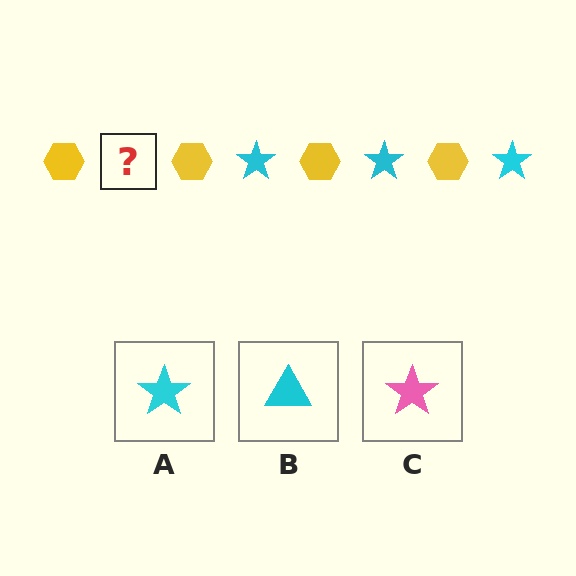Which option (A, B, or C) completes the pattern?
A.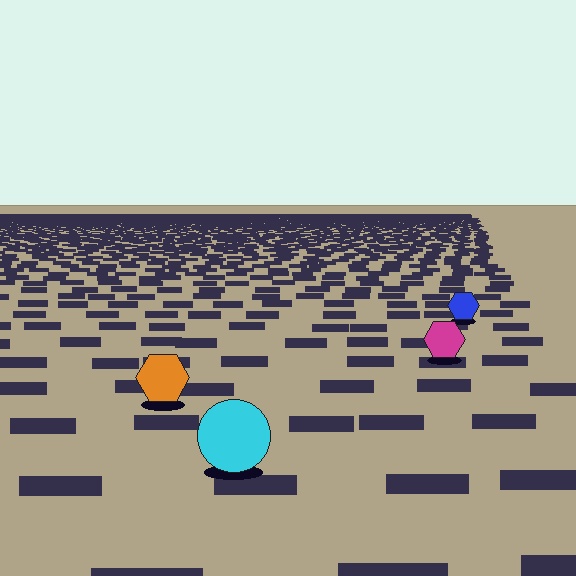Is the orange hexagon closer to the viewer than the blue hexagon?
Yes. The orange hexagon is closer — you can tell from the texture gradient: the ground texture is coarser near it.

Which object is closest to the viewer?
The cyan circle is closest. The texture marks near it are larger and more spread out.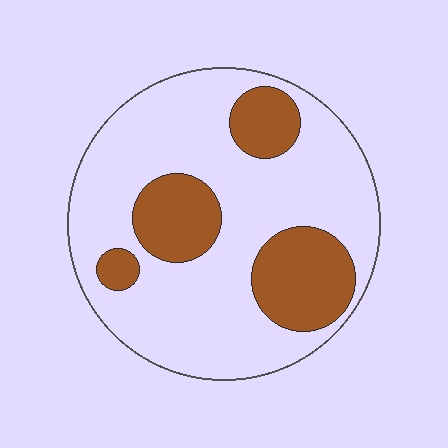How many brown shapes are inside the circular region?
4.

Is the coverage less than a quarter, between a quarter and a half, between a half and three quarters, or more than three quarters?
Between a quarter and a half.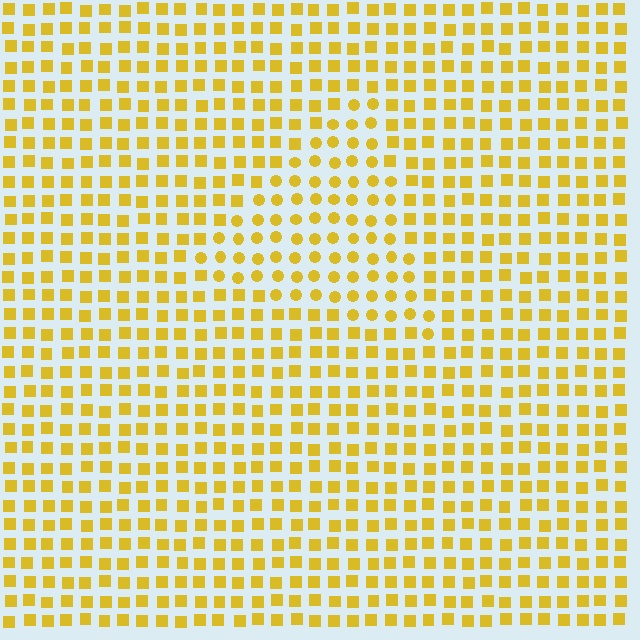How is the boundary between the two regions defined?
The boundary is defined by a change in element shape: circles inside vs. squares outside. All elements share the same color and spacing.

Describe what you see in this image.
The image is filled with small yellow elements arranged in a uniform grid. A triangle-shaped region contains circles, while the surrounding area contains squares. The boundary is defined purely by the change in element shape.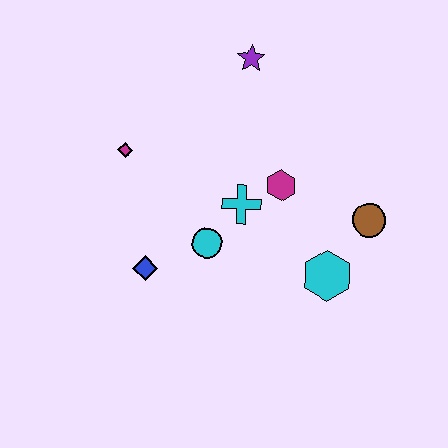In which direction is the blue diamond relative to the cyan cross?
The blue diamond is to the left of the cyan cross.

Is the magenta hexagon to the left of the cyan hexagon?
Yes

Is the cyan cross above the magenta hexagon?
No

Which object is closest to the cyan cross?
The magenta hexagon is closest to the cyan cross.